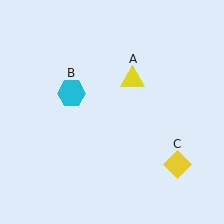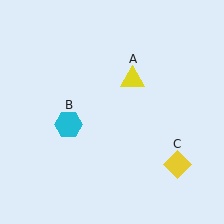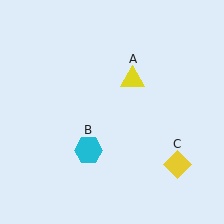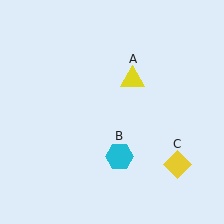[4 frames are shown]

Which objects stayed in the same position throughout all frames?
Yellow triangle (object A) and yellow diamond (object C) remained stationary.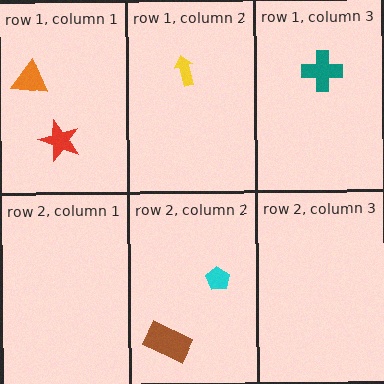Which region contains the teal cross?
The row 1, column 3 region.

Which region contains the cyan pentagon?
The row 2, column 2 region.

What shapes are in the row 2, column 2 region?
The brown rectangle, the cyan pentagon.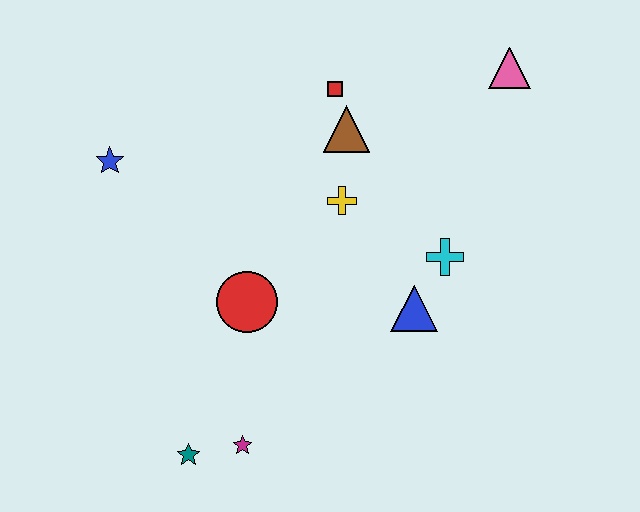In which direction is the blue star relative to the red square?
The blue star is to the left of the red square.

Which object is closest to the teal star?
The magenta star is closest to the teal star.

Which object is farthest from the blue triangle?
The blue star is farthest from the blue triangle.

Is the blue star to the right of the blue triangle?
No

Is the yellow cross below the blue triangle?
No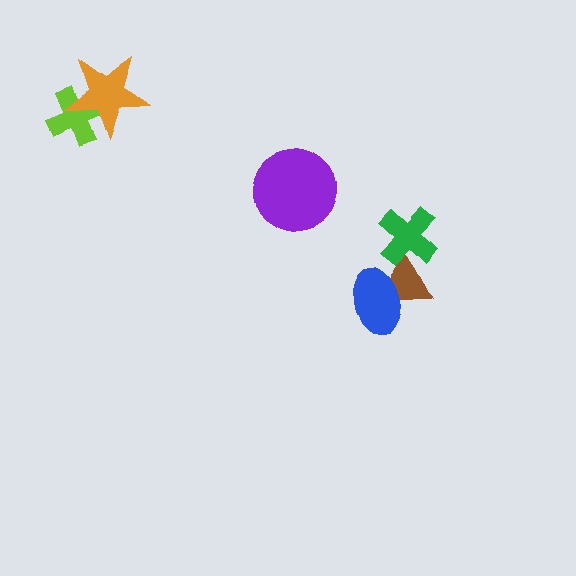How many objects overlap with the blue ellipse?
1 object overlaps with the blue ellipse.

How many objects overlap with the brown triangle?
2 objects overlap with the brown triangle.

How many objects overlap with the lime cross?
1 object overlaps with the lime cross.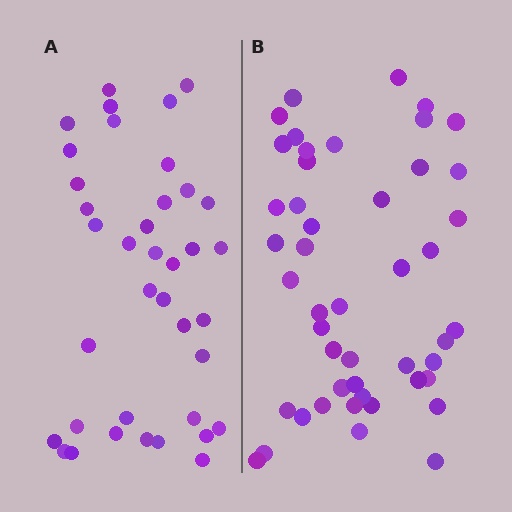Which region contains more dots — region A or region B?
Region B (the right region) has more dots.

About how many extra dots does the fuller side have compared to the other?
Region B has roughly 8 or so more dots than region A.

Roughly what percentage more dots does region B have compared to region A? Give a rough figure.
About 25% more.